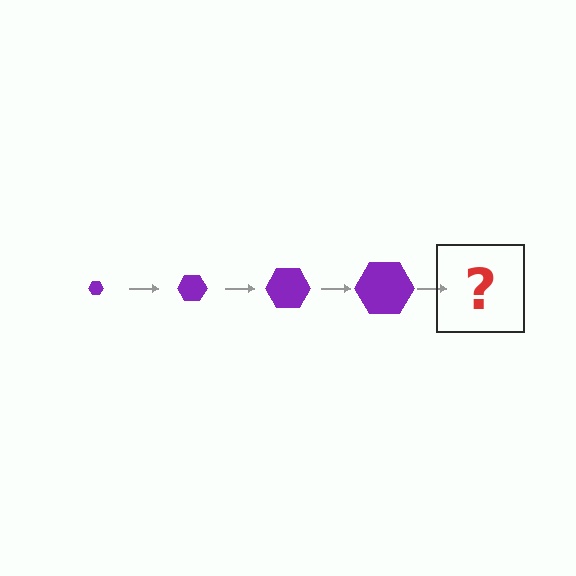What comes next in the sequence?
The next element should be a purple hexagon, larger than the previous one.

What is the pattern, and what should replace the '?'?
The pattern is that the hexagon gets progressively larger each step. The '?' should be a purple hexagon, larger than the previous one.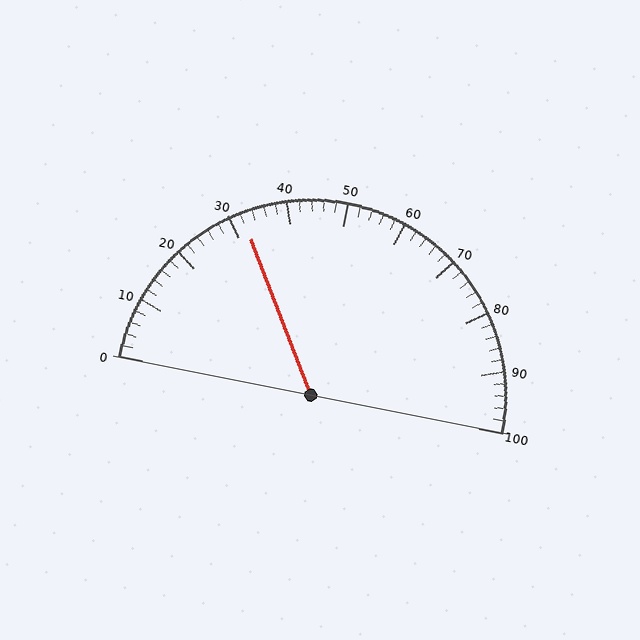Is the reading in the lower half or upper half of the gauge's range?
The reading is in the lower half of the range (0 to 100).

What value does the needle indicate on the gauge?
The needle indicates approximately 32.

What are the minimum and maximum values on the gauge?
The gauge ranges from 0 to 100.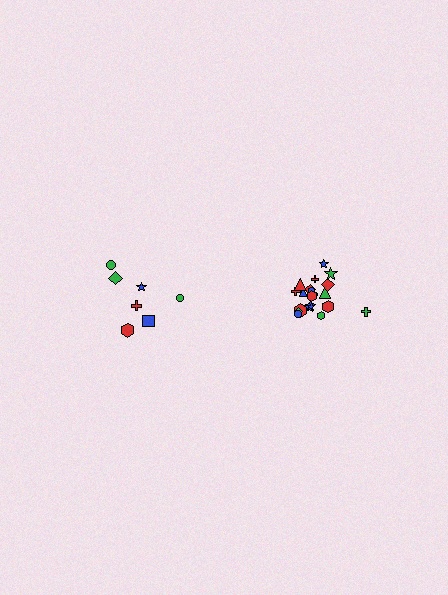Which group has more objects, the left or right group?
The right group.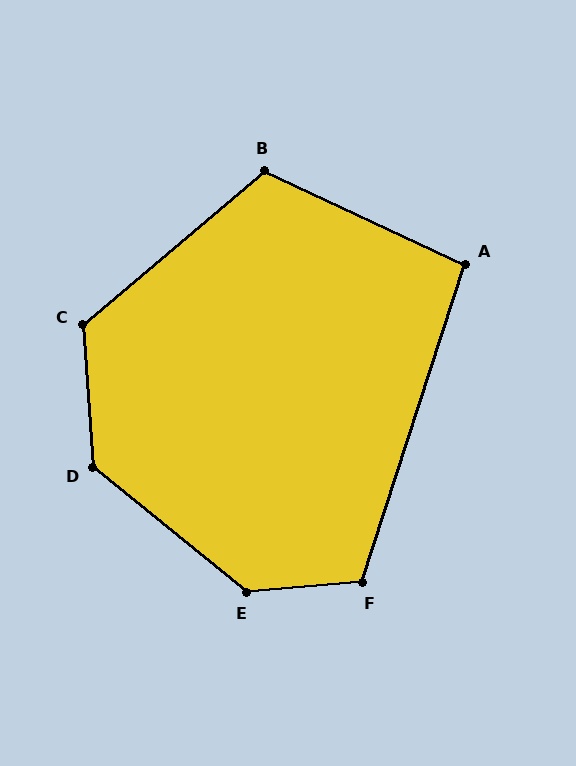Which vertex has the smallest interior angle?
A, at approximately 97 degrees.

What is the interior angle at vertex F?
Approximately 113 degrees (obtuse).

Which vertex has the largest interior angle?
E, at approximately 136 degrees.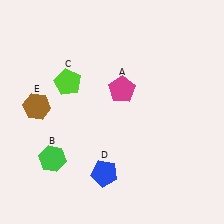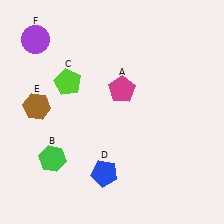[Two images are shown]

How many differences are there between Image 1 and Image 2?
There is 1 difference between the two images.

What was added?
A purple circle (F) was added in Image 2.